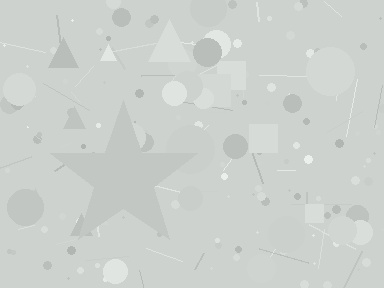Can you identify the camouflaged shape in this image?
The camouflaged shape is a star.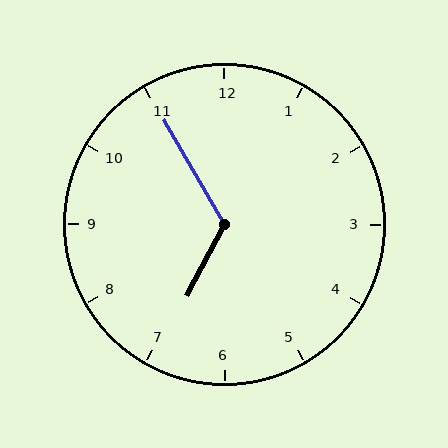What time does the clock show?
6:55.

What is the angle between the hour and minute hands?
Approximately 122 degrees.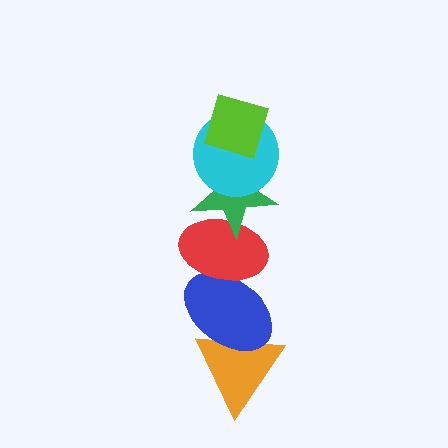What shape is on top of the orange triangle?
The blue ellipse is on top of the orange triangle.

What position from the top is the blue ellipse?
The blue ellipse is 5th from the top.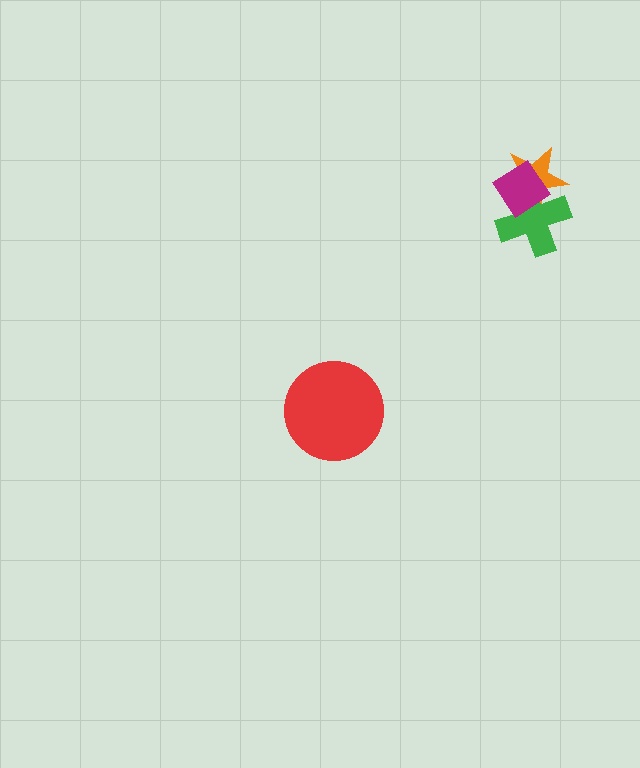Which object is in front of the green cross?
The magenta diamond is in front of the green cross.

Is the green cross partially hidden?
Yes, it is partially covered by another shape.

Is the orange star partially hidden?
Yes, it is partially covered by another shape.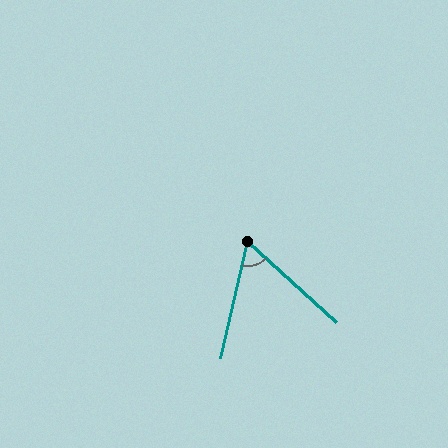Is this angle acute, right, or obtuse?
It is acute.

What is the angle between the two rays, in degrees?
Approximately 61 degrees.